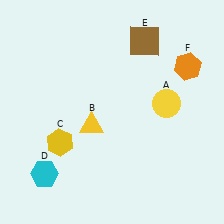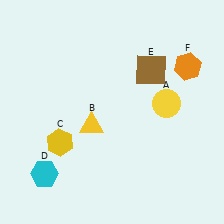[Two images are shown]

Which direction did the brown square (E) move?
The brown square (E) moved down.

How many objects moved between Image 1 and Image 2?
1 object moved between the two images.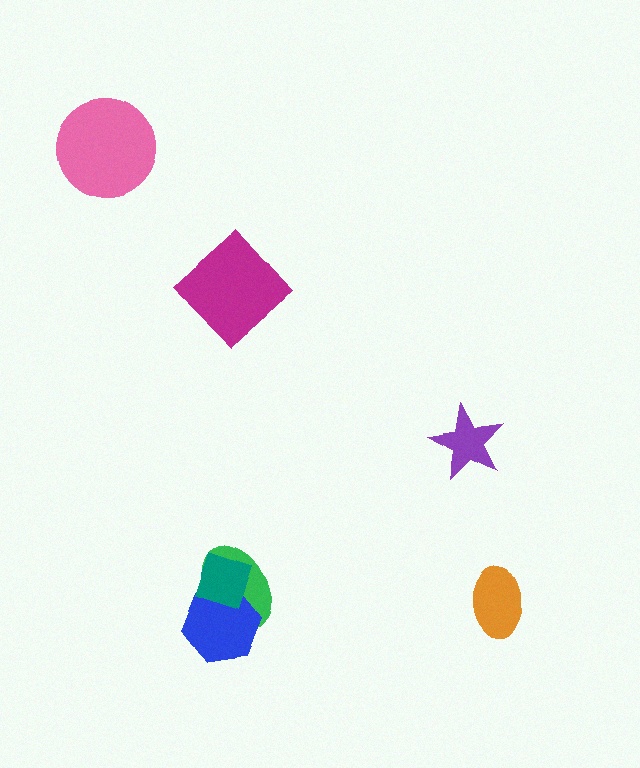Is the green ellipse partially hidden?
Yes, it is partially covered by another shape.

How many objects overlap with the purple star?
0 objects overlap with the purple star.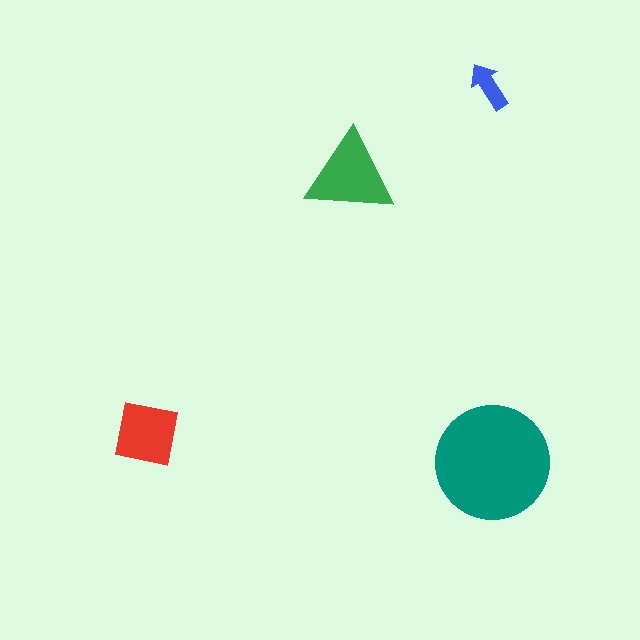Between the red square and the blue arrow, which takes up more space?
The red square.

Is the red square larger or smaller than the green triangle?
Smaller.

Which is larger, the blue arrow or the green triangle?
The green triangle.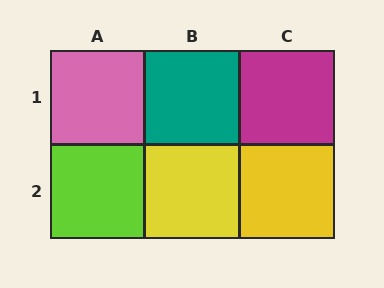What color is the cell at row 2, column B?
Yellow.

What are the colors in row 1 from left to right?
Pink, teal, magenta.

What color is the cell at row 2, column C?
Yellow.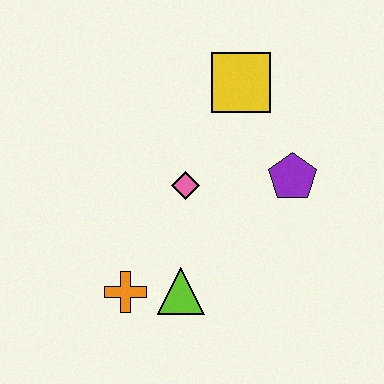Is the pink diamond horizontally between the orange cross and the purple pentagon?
Yes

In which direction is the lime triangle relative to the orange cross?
The lime triangle is to the right of the orange cross.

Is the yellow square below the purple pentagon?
No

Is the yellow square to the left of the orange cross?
No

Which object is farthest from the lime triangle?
The yellow square is farthest from the lime triangle.